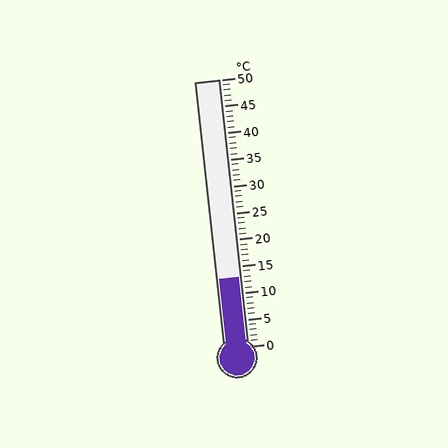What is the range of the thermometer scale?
The thermometer scale ranges from 0°C to 50°C.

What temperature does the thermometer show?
The thermometer shows approximately 13°C.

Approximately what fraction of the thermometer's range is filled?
The thermometer is filled to approximately 25% of its range.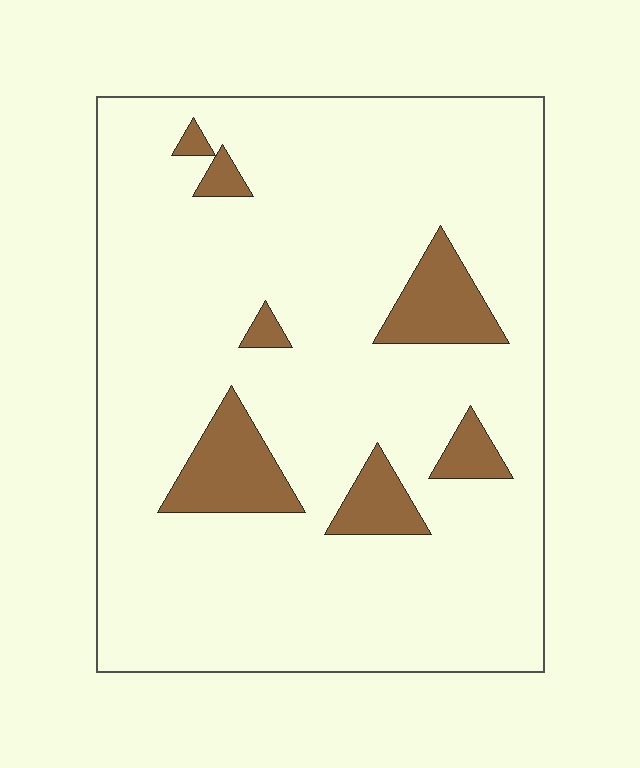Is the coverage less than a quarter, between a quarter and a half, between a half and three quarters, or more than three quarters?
Less than a quarter.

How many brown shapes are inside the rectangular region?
7.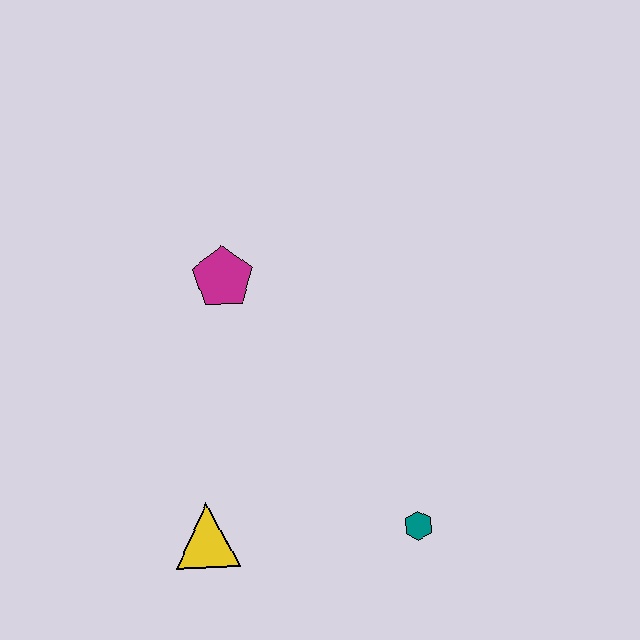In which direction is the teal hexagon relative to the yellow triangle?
The teal hexagon is to the right of the yellow triangle.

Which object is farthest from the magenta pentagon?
The teal hexagon is farthest from the magenta pentagon.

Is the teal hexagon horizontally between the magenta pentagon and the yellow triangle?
No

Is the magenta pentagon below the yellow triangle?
No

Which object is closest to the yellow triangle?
The teal hexagon is closest to the yellow triangle.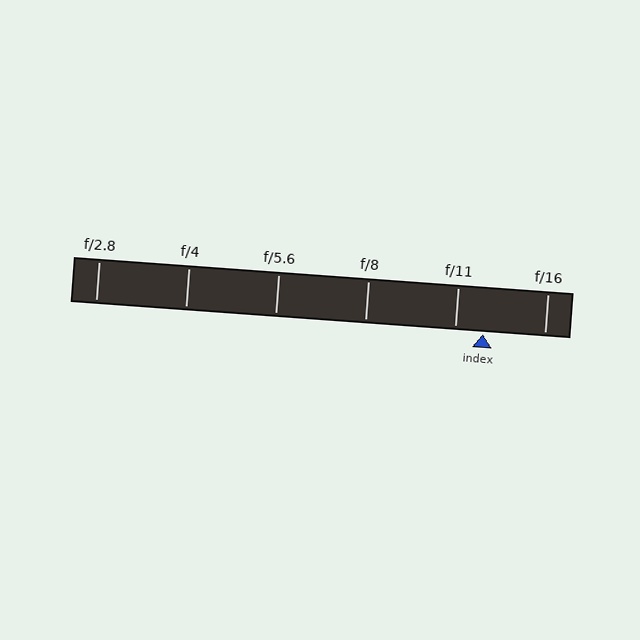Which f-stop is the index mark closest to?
The index mark is closest to f/11.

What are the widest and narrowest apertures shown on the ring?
The widest aperture shown is f/2.8 and the narrowest is f/16.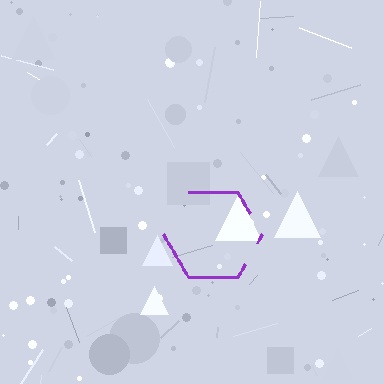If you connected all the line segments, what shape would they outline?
They would outline a hexagon.